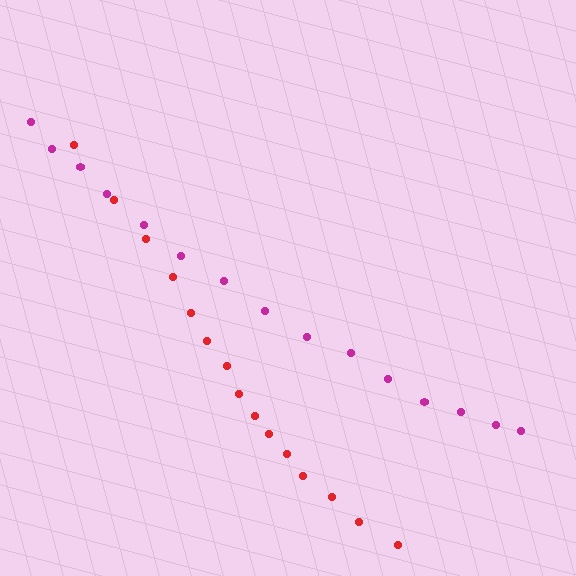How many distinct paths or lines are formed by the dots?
There are 2 distinct paths.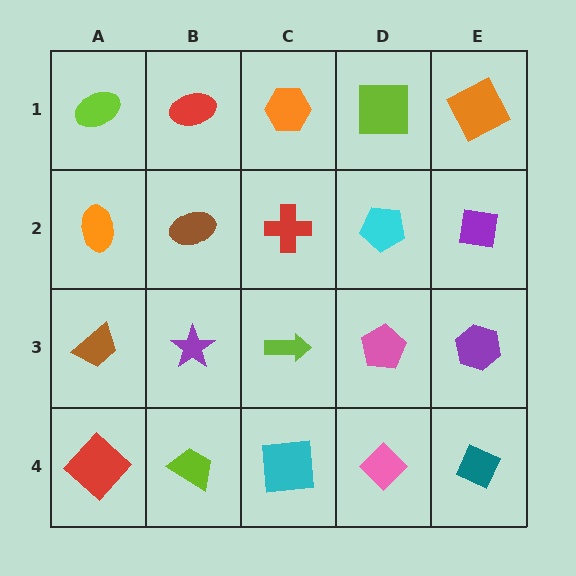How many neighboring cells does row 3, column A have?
3.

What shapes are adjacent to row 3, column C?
A red cross (row 2, column C), a cyan square (row 4, column C), a purple star (row 3, column B), a pink pentagon (row 3, column D).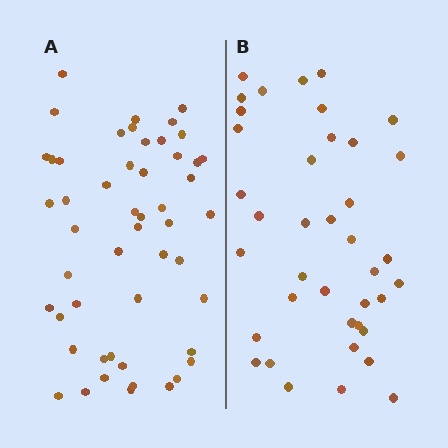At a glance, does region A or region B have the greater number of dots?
Region A (the left region) has more dots.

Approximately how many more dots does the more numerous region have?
Region A has roughly 12 or so more dots than region B.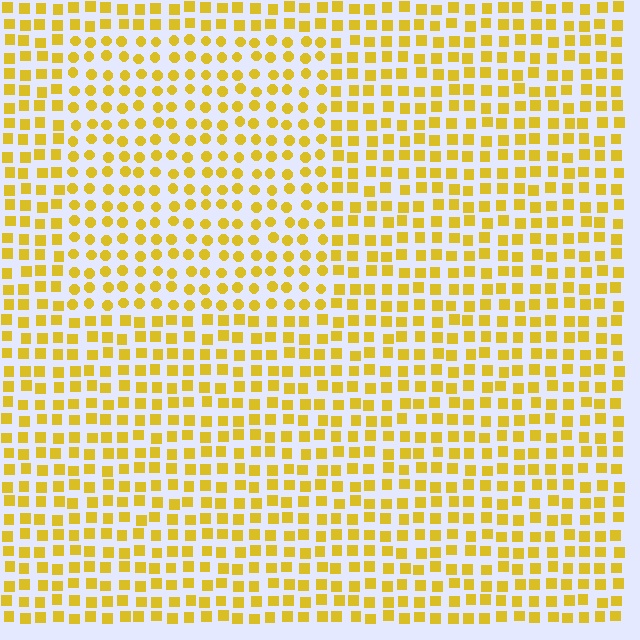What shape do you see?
I see a rectangle.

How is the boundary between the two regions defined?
The boundary is defined by a change in element shape: circles inside vs. squares outside. All elements share the same color and spacing.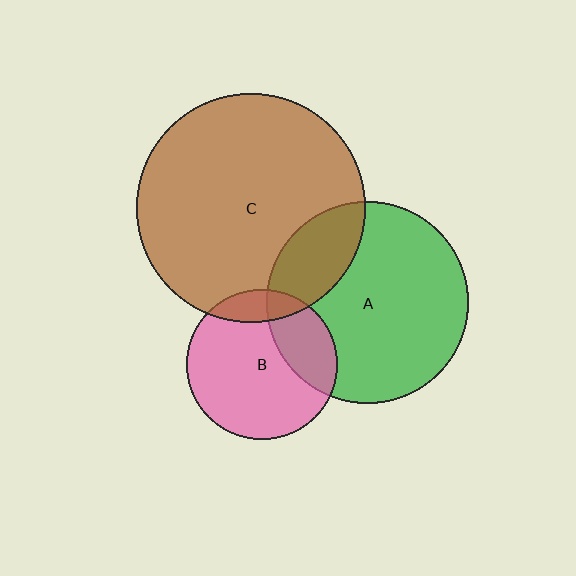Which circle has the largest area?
Circle C (brown).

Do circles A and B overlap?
Yes.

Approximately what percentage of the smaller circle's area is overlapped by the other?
Approximately 25%.